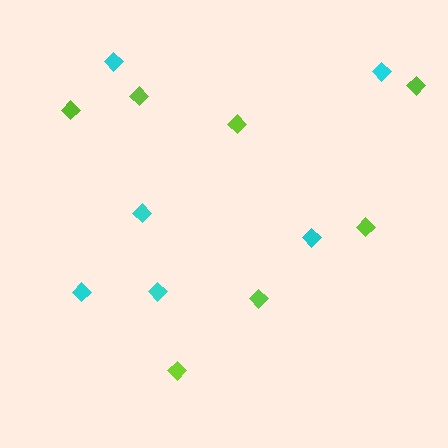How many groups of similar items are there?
There are 2 groups: one group of lime diamonds (7) and one group of cyan diamonds (6).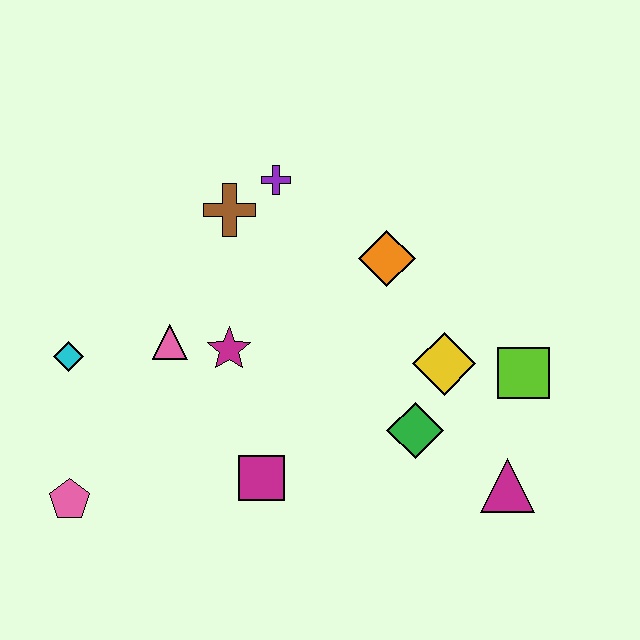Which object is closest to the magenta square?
The magenta star is closest to the magenta square.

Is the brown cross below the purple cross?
Yes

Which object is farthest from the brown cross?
The magenta triangle is farthest from the brown cross.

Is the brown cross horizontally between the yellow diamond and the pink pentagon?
Yes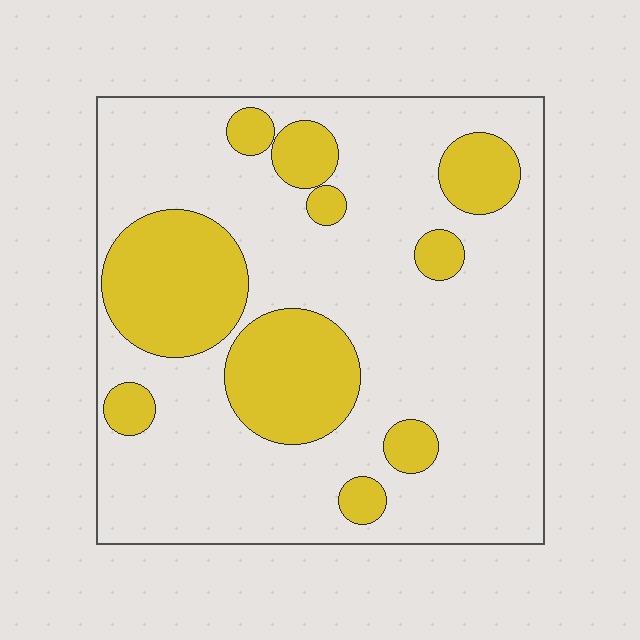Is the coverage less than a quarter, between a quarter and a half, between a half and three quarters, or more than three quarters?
Between a quarter and a half.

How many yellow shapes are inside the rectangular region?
10.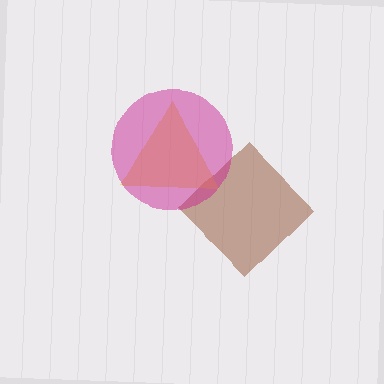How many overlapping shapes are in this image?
There are 3 overlapping shapes in the image.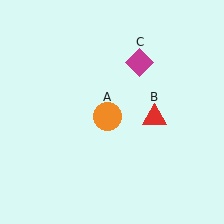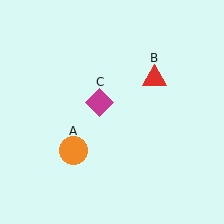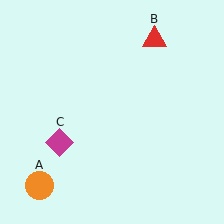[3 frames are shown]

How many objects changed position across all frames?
3 objects changed position: orange circle (object A), red triangle (object B), magenta diamond (object C).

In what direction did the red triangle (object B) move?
The red triangle (object B) moved up.